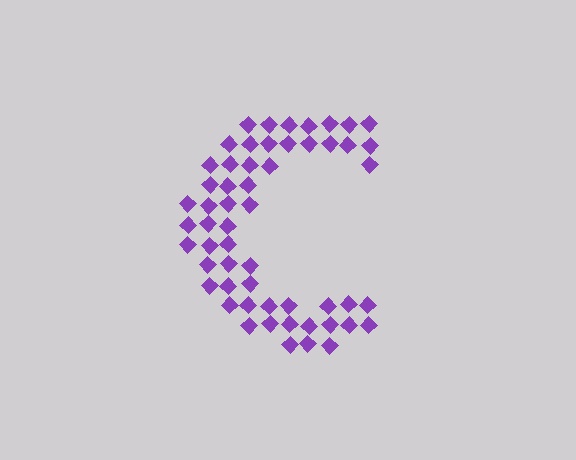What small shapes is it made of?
It is made of small diamonds.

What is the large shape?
The large shape is the letter C.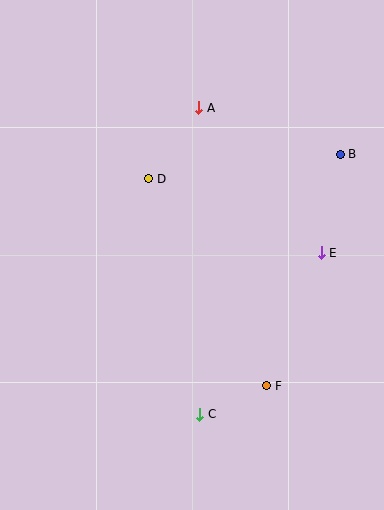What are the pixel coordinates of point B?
Point B is at (340, 154).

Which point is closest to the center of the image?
Point D at (149, 179) is closest to the center.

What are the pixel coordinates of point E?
Point E is at (321, 253).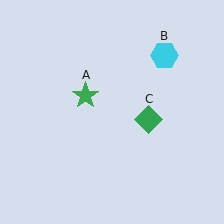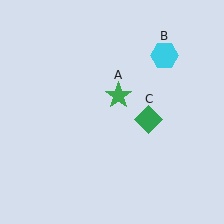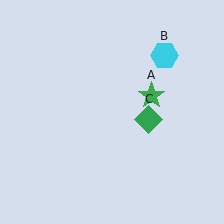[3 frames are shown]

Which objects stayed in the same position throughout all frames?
Cyan hexagon (object B) and green diamond (object C) remained stationary.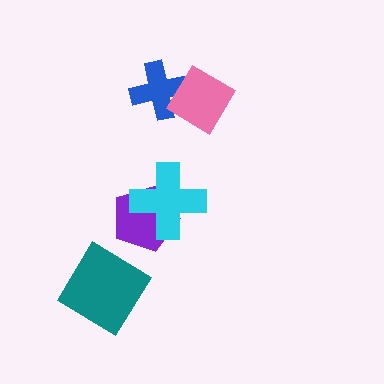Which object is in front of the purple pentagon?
The cyan cross is in front of the purple pentagon.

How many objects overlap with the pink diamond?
1 object overlaps with the pink diamond.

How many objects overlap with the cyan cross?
1 object overlaps with the cyan cross.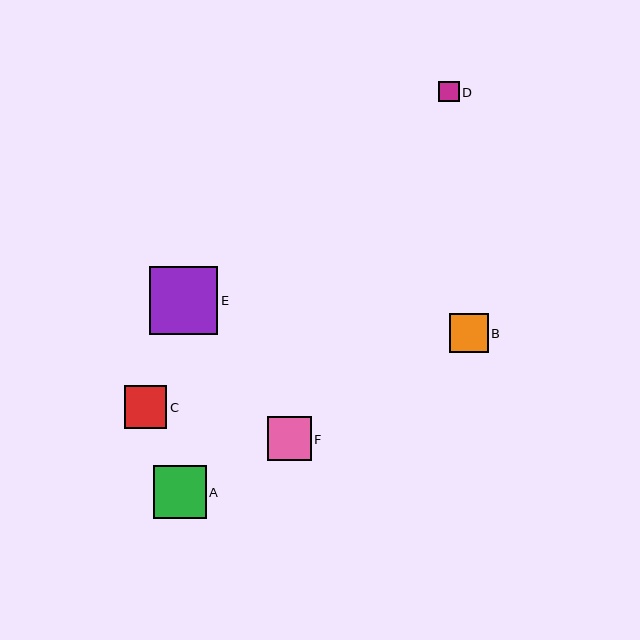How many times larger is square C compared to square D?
Square C is approximately 2.1 times the size of square D.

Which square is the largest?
Square E is the largest with a size of approximately 68 pixels.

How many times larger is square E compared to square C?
Square E is approximately 1.6 times the size of square C.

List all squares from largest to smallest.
From largest to smallest: E, A, F, C, B, D.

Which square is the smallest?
Square D is the smallest with a size of approximately 20 pixels.